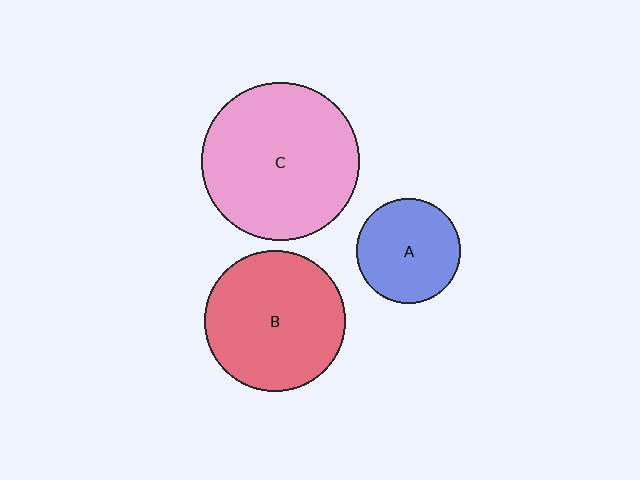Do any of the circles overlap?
No, none of the circles overlap.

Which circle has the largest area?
Circle C (pink).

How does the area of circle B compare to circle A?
Approximately 1.8 times.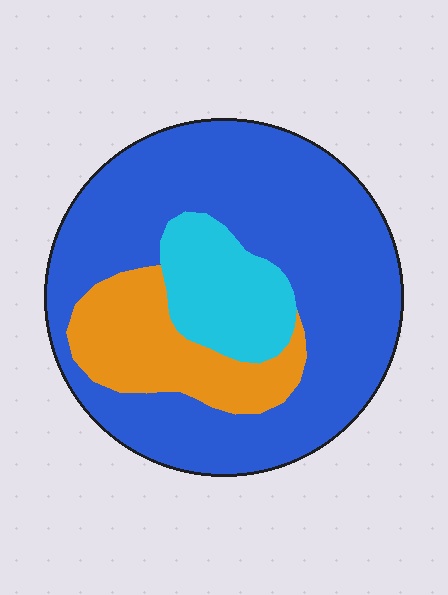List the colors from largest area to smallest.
From largest to smallest: blue, orange, cyan.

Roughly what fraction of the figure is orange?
Orange covers about 20% of the figure.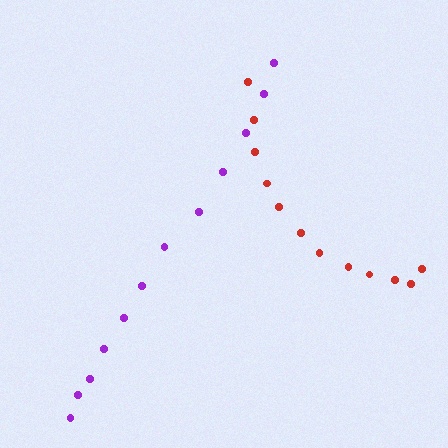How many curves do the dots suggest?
There are 2 distinct paths.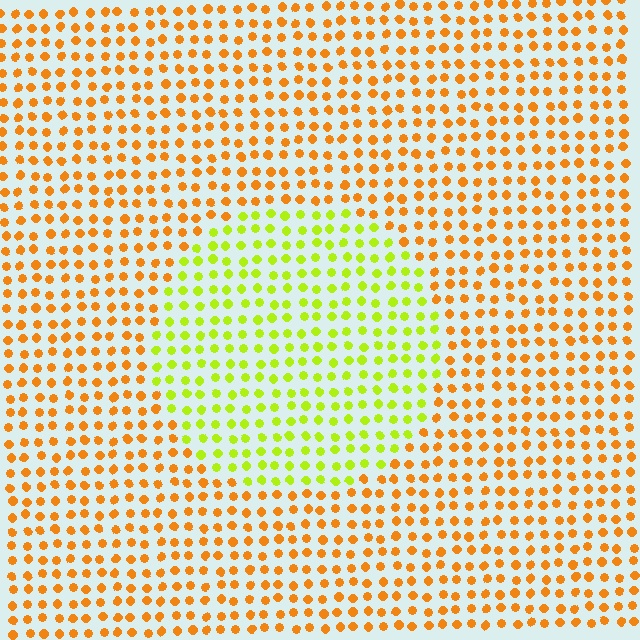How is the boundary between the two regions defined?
The boundary is defined purely by a slight shift in hue (about 47 degrees). Spacing, size, and orientation are identical on both sides.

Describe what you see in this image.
The image is filled with small orange elements in a uniform arrangement. A circle-shaped region is visible where the elements are tinted to a slightly different hue, forming a subtle color boundary.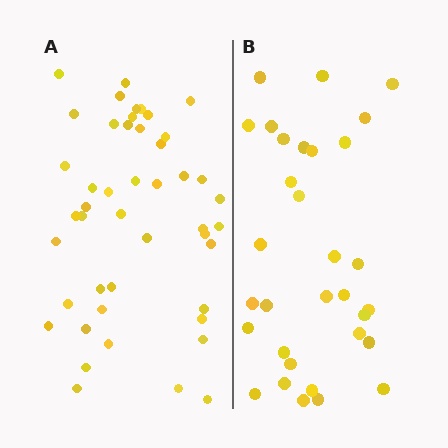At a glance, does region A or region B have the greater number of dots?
Region A (the left region) has more dots.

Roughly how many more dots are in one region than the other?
Region A has approximately 15 more dots than region B.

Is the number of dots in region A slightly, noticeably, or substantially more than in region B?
Region A has noticeably more, but not dramatically so. The ratio is roughly 1.4 to 1.